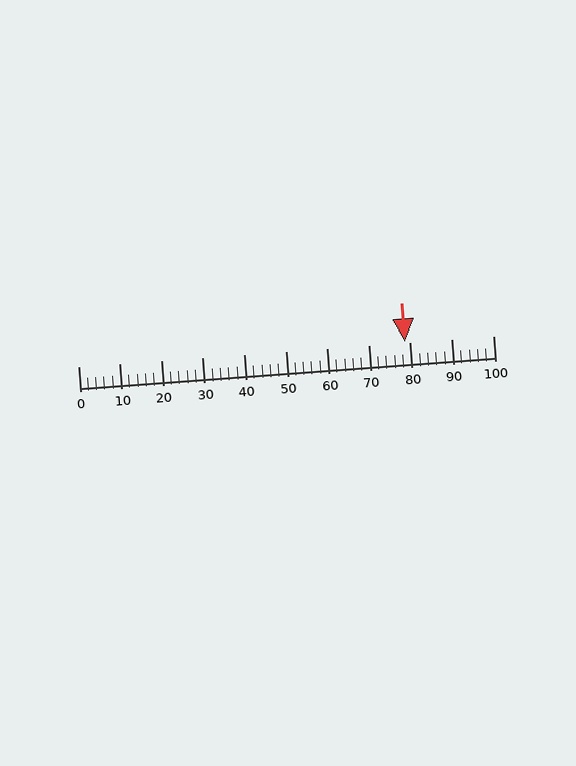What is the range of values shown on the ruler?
The ruler shows values from 0 to 100.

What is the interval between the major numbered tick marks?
The major tick marks are spaced 10 units apart.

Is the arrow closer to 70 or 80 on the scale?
The arrow is closer to 80.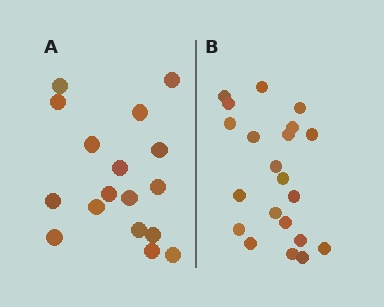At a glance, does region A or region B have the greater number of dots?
Region B (the right region) has more dots.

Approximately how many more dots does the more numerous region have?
Region B has about 4 more dots than region A.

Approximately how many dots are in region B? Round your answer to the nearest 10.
About 20 dots. (The exact count is 21, which rounds to 20.)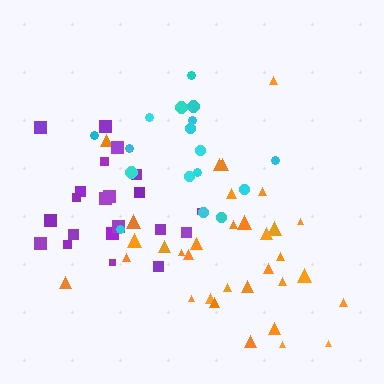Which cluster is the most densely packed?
Cyan.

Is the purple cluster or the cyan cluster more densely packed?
Cyan.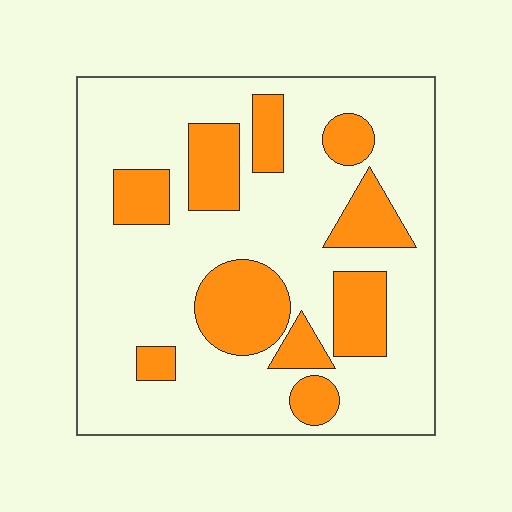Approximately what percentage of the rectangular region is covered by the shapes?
Approximately 25%.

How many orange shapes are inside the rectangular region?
10.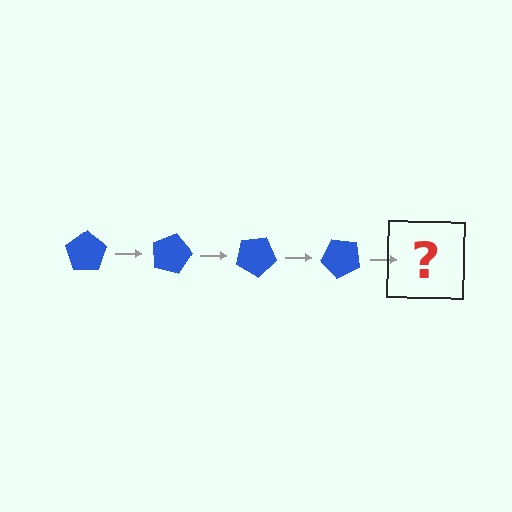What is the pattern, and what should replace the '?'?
The pattern is that the pentagon rotates 15 degrees each step. The '?' should be a blue pentagon rotated 60 degrees.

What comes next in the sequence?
The next element should be a blue pentagon rotated 60 degrees.